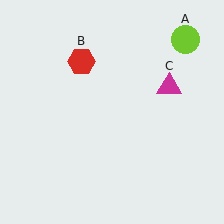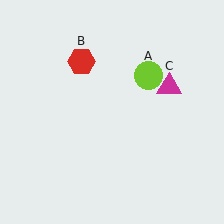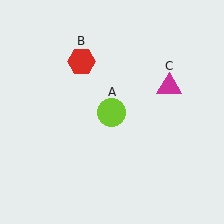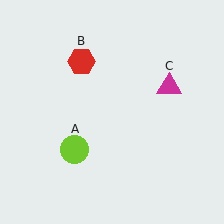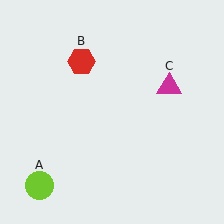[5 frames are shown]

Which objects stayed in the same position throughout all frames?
Red hexagon (object B) and magenta triangle (object C) remained stationary.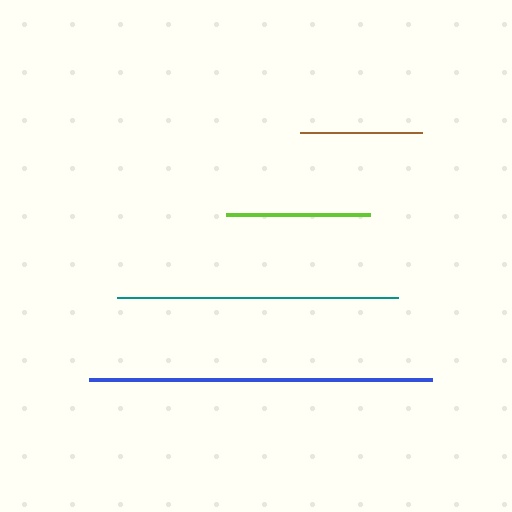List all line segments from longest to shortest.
From longest to shortest: blue, teal, lime, brown.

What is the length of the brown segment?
The brown segment is approximately 122 pixels long.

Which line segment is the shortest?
The brown line is the shortest at approximately 122 pixels.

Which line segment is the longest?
The blue line is the longest at approximately 343 pixels.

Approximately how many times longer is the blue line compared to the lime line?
The blue line is approximately 2.4 times the length of the lime line.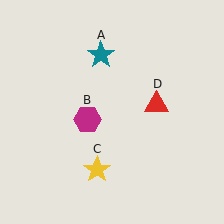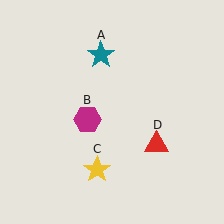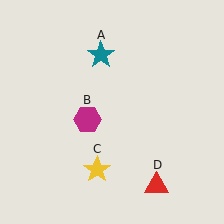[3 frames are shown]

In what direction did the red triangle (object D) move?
The red triangle (object D) moved down.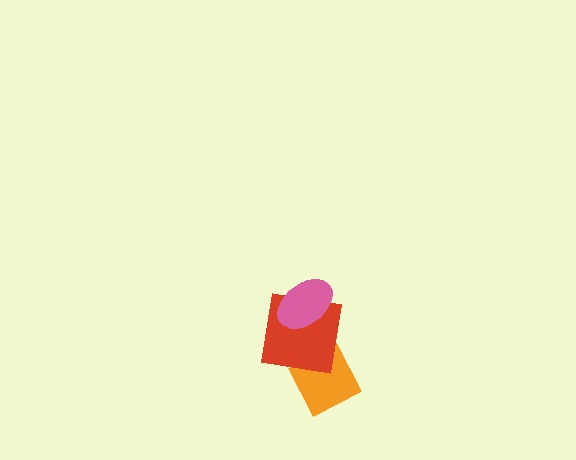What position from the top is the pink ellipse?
The pink ellipse is 1st from the top.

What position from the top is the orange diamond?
The orange diamond is 3rd from the top.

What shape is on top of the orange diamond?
The red square is on top of the orange diamond.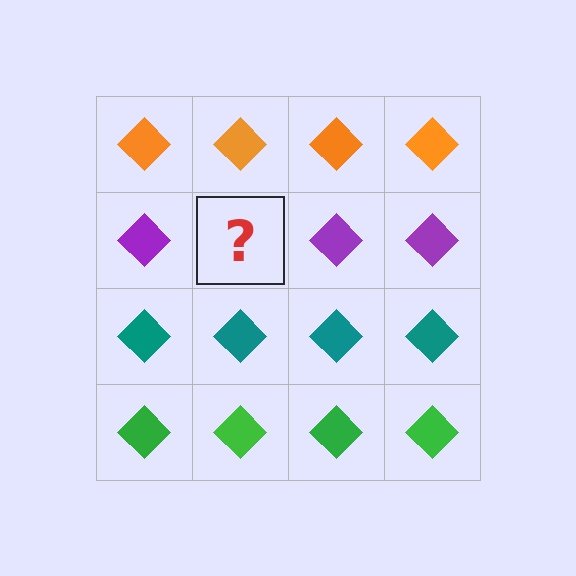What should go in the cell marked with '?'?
The missing cell should contain a purple diamond.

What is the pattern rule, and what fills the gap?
The rule is that each row has a consistent color. The gap should be filled with a purple diamond.